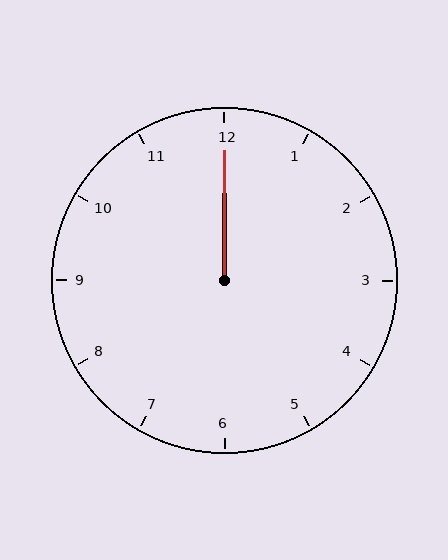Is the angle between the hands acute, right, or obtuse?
It is acute.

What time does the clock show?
12:00.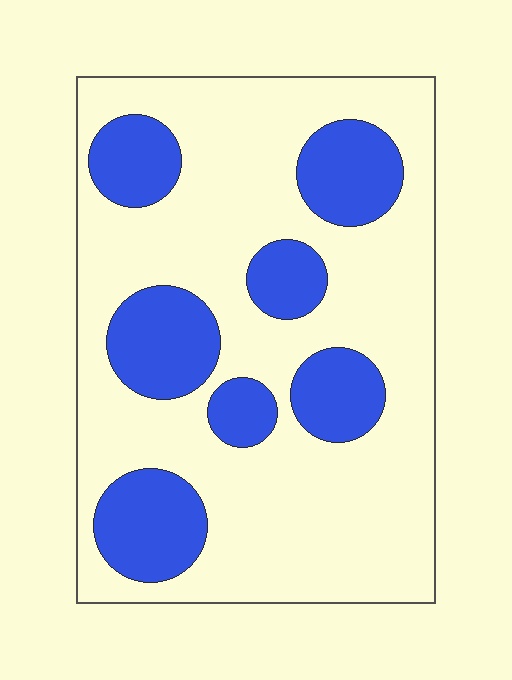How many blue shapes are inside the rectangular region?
7.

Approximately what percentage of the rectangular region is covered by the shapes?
Approximately 30%.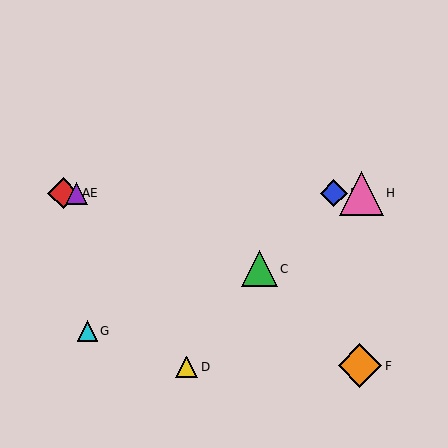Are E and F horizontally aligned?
No, E is at y≈193 and F is at y≈366.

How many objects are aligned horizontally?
4 objects (A, B, E, H) are aligned horizontally.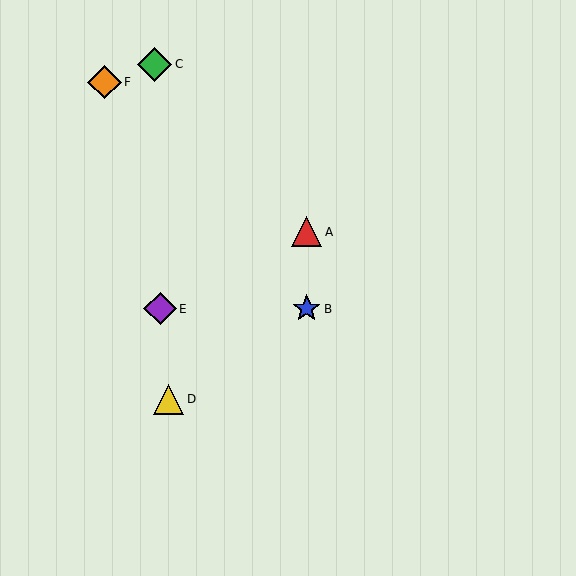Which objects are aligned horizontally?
Objects B, E are aligned horizontally.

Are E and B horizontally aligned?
Yes, both are at y≈309.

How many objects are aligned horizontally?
2 objects (B, E) are aligned horizontally.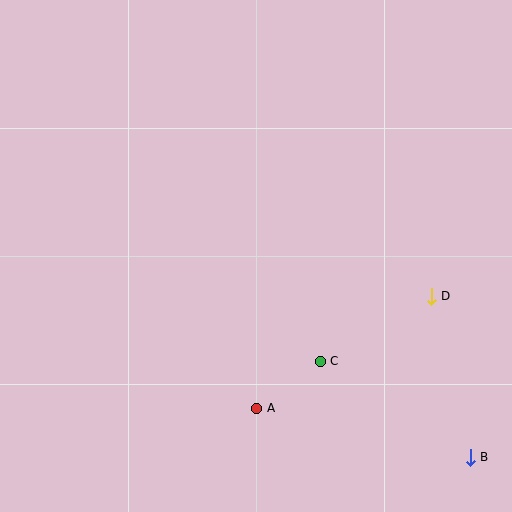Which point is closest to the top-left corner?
Point A is closest to the top-left corner.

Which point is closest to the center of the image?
Point C at (320, 361) is closest to the center.